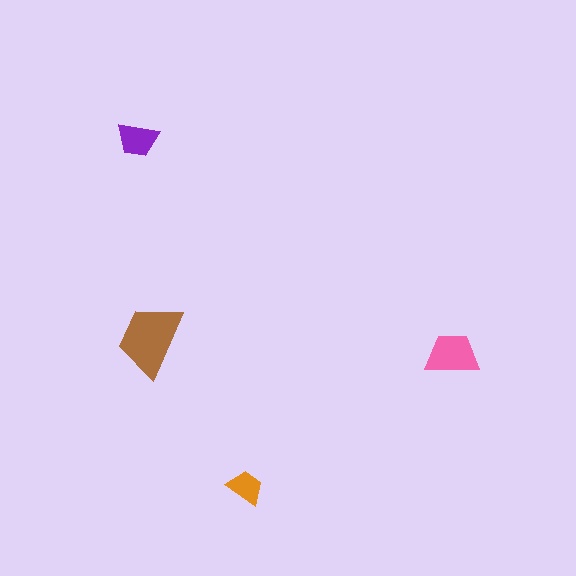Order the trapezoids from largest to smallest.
the brown one, the pink one, the purple one, the orange one.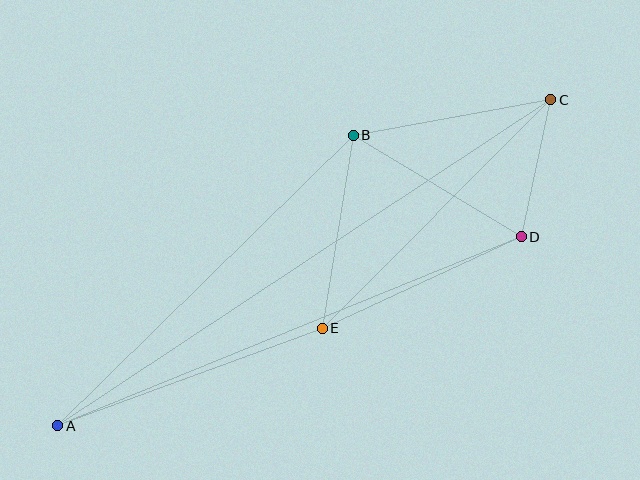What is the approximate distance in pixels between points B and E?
The distance between B and E is approximately 195 pixels.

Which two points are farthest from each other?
Points A and C are farthest from each other.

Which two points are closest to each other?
Points C and D are closest to each other.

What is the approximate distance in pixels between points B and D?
The distance between B and D is approximately 196 pixels.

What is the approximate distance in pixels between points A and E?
The distance between A and E is approximately 282 pixels.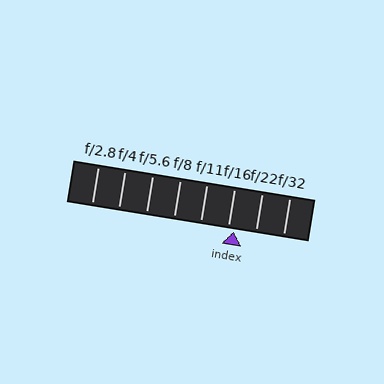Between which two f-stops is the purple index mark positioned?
The index mark is between f/16 and f/22.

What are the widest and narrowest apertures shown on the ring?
The widest aperture shown is f/2.8 and the narrowest is f/32.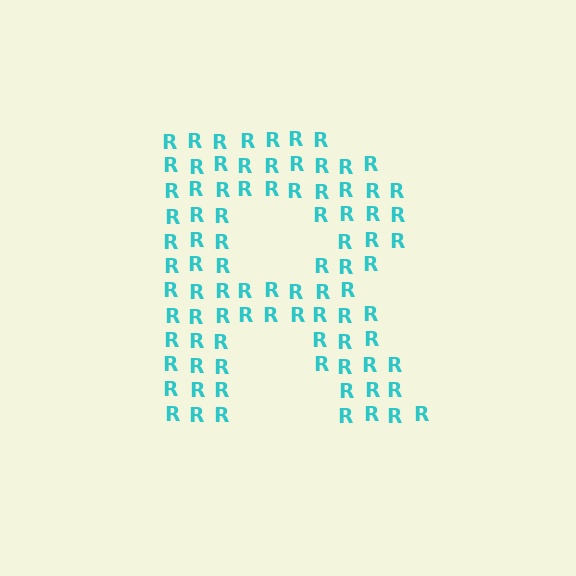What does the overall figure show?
The overall figure shows the letter R.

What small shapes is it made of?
It is made of small letter R's.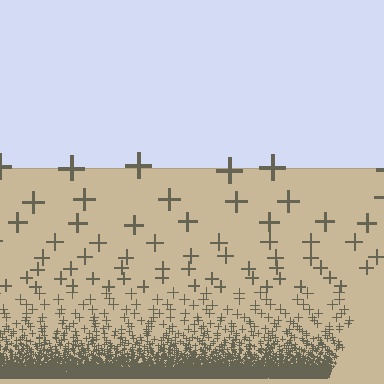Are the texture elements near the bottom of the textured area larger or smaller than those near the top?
Smaller. The gradient is inverted — elements near the bottom are smaller and denser.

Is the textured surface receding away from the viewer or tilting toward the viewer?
The surface appears to tilt toward the viewer. Texture elements get larger and sparser toward the top.